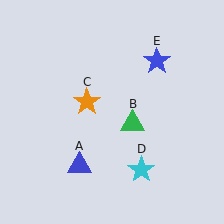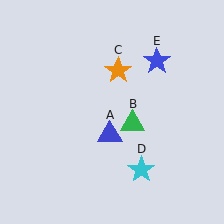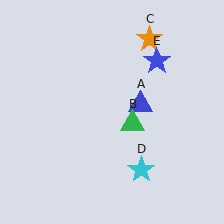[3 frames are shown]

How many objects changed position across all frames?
2 objects changed position: blue triangle (object A), orange star (object C).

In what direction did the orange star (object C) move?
The orange star (object C) moved up and to the right.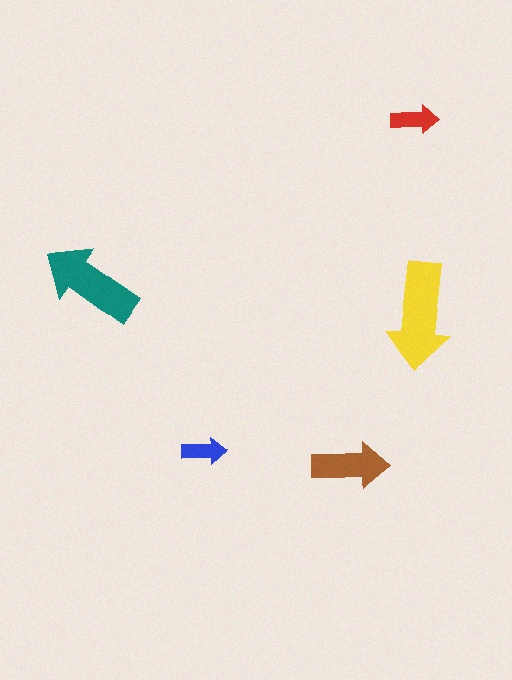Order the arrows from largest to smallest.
the yellow one, the teal one, the brown one, the red one, the blue one.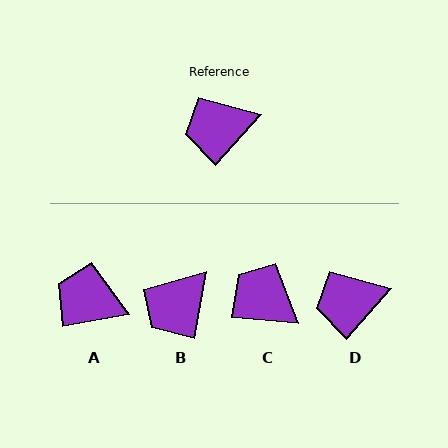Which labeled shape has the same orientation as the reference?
D.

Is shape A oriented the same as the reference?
No, it is off by about 38 degrees.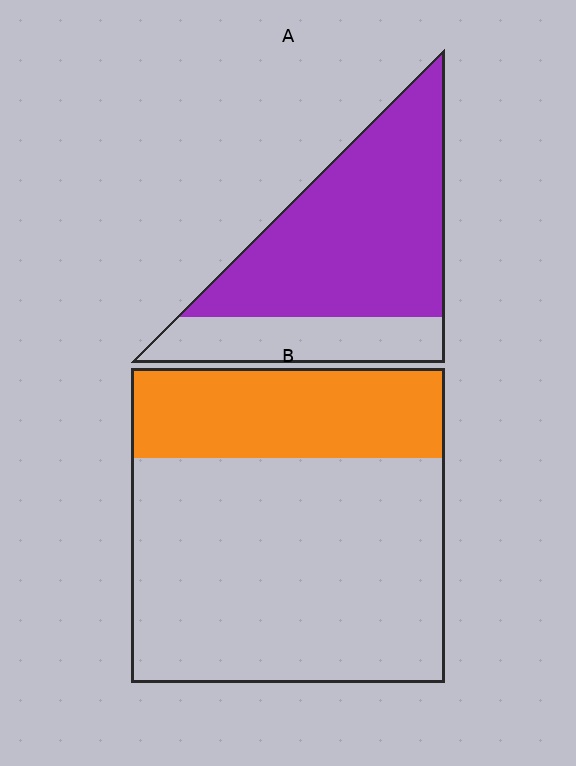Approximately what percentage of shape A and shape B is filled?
A is approximately 75% and B is approximately 30%.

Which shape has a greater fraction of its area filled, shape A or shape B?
Shape A.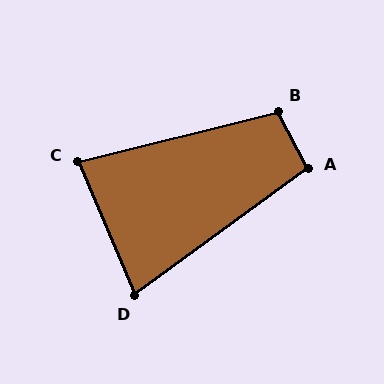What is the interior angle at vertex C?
Approximately 81 degrees (acute).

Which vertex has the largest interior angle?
B, at approximately 103 degrees.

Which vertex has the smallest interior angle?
D, at approximately 77 degrees.